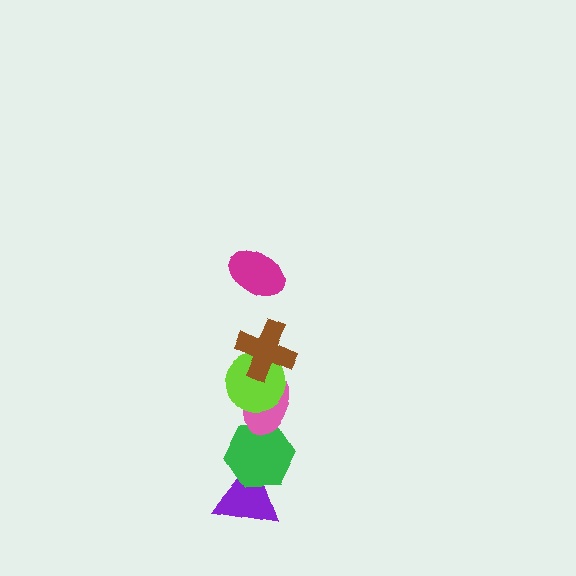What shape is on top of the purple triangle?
The green hexagon is on top of the purple triangle.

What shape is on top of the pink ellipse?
The lime circle is on top of the pink ellipse.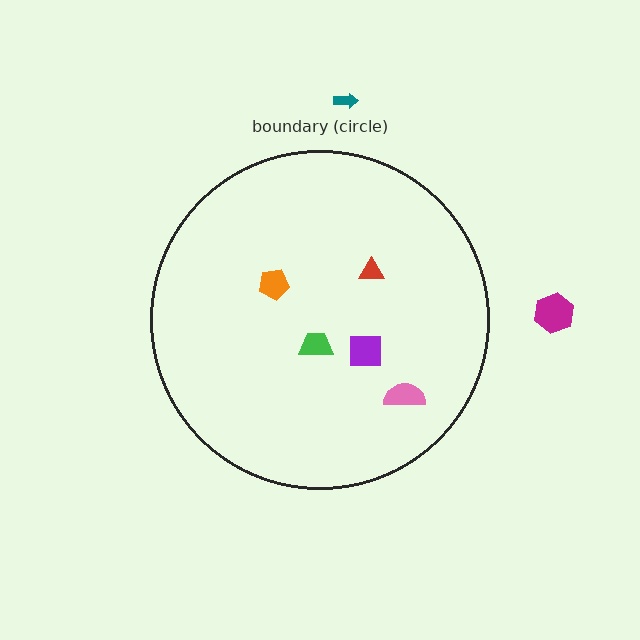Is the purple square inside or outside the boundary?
Inside.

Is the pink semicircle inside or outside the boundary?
Inside.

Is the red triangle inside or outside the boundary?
Inside.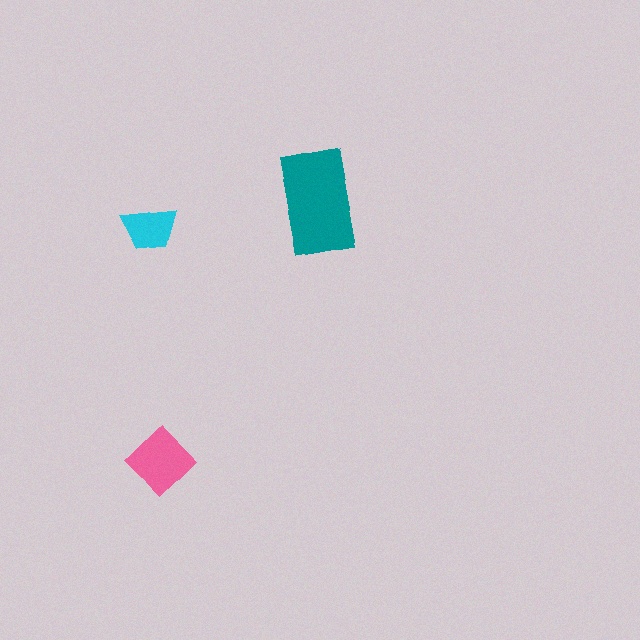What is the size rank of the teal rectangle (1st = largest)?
1st.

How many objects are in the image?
There are 3 objects in the image.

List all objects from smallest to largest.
The cyan trapezoid, the pink diamond, the teal rectangle.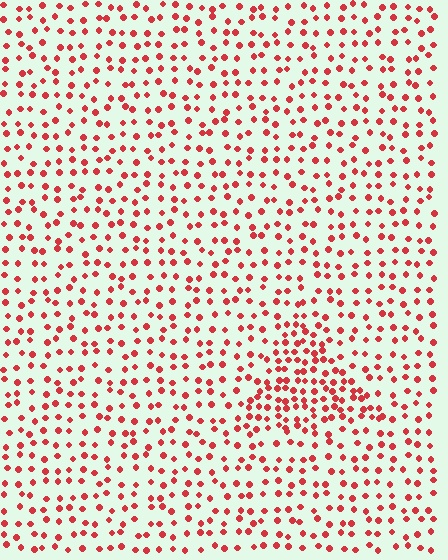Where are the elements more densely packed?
The elements are more densely packed inside the triangle boundary.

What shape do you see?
I see a triangle.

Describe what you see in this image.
The image contains small red elements arranged at two different densities. A triangle-shaped region is visible where the elements are more densely packed than the surrounding area.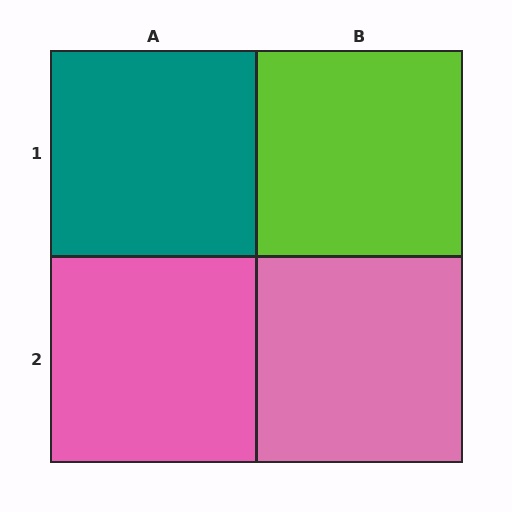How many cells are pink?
2 cells are pink.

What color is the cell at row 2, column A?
Pink.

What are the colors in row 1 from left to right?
Teal, lime.